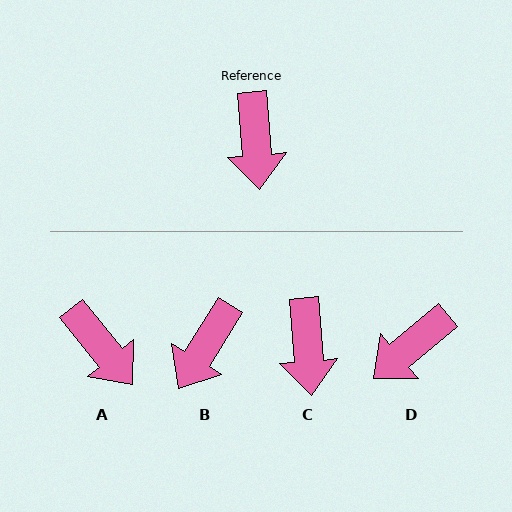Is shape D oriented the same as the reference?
No, it is off by about 54 degrees.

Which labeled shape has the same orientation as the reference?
C.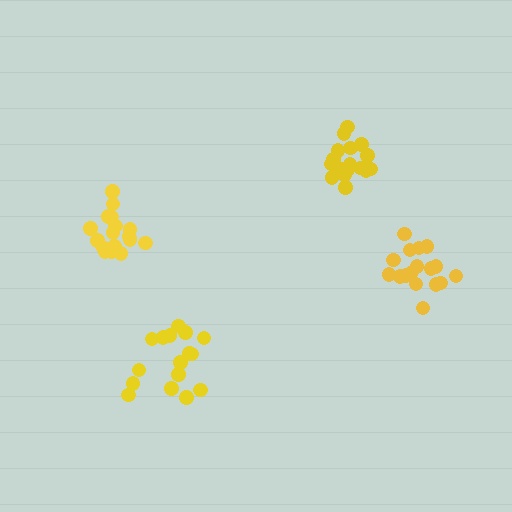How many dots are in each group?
Group 1: 18 dots, Group 2: 16 dots, Group 3: 18 dots, Group 4: 17 dots (69 total).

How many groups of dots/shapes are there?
There are 4 groups.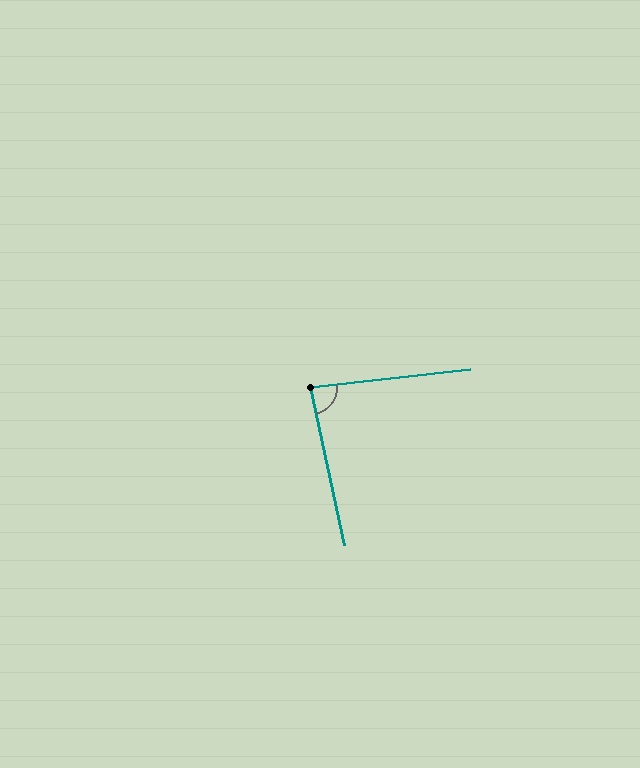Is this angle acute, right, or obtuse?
It is acute.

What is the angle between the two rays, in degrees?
Approximately 84 degrees.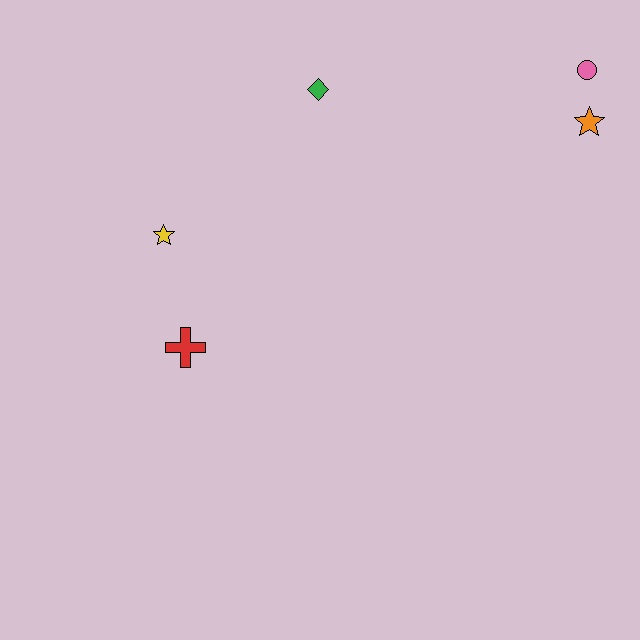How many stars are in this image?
There are 2 stars.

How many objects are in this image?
There are 5 objects.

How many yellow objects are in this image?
There is 1 yellow object.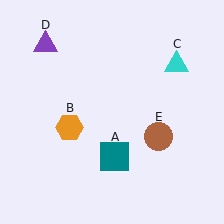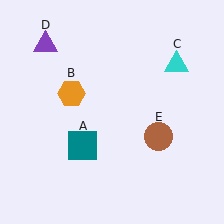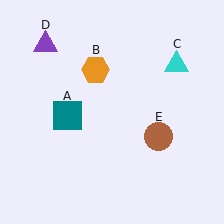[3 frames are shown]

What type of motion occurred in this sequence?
The teal square (object A), orange hexagon (object B) rotated clockwise around the center of the scene.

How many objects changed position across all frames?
2 objects changed position: teal square (object A), orange hexagon (object B).